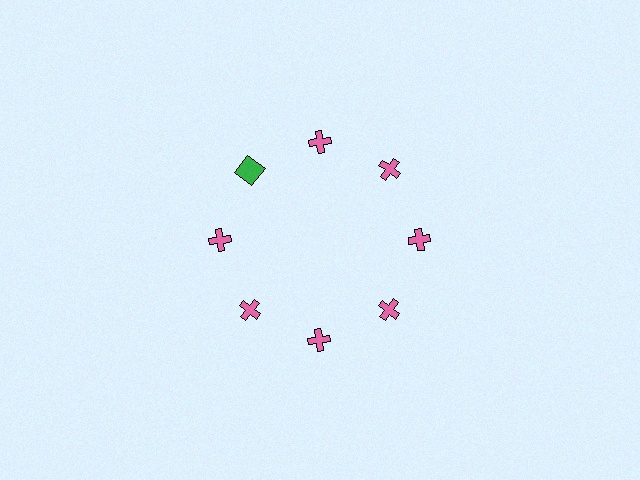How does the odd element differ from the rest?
It differs in both color (green instead of pink) and shape (square instead of cross).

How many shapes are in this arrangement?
There are 8 shapes arranged in a ring pattern.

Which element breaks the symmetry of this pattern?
The green square at roughly the 10 o'clock position breaks the symmetry. All other shapes are pink crosses.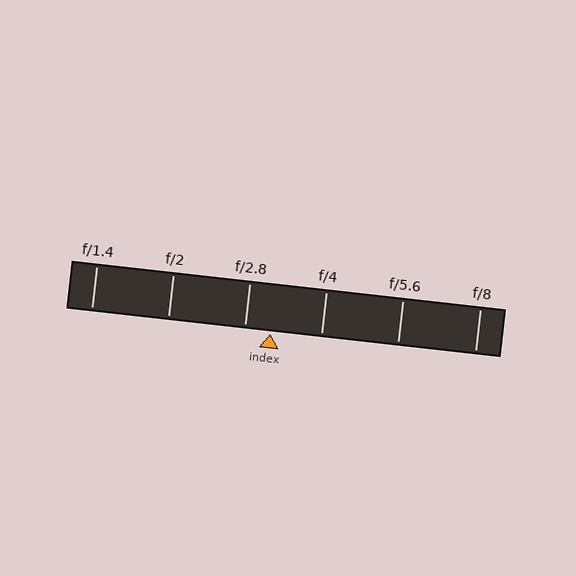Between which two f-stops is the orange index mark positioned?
The index mark is between f/2.8 and f/4.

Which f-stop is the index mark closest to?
The index mark is closest to f/2.8.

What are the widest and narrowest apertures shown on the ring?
The widest aperture shown is f/1.4 and the narrowest is f/8.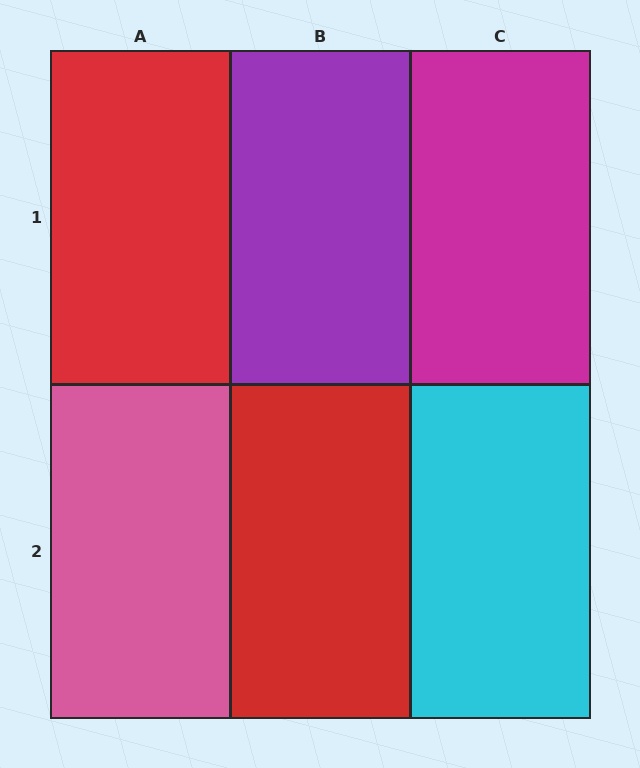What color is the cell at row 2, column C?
Cyan.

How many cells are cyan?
1 cell is cyan.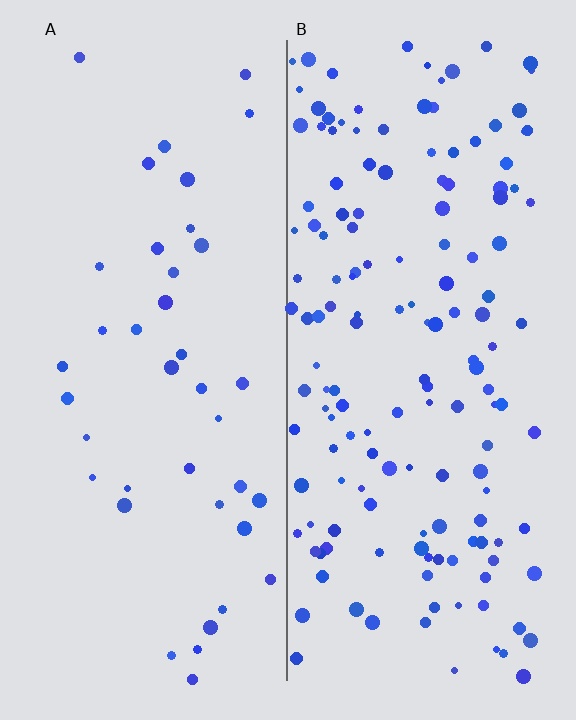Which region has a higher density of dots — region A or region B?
B (the right).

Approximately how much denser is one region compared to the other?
Approximately 3.9× — region B over region A.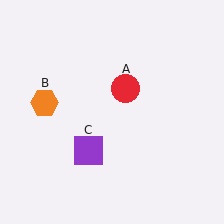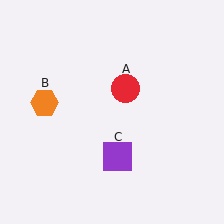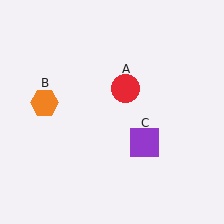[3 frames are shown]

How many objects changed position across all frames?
1 object changed position: purple square (object C).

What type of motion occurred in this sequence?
The purple square (object C) rotated counterclockwise around the center of the scene.